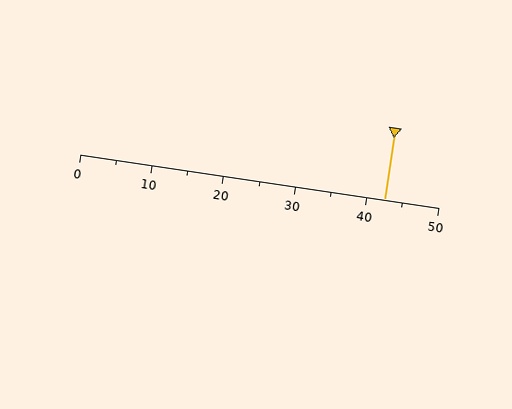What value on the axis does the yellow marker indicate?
The marker indicates approximately 42.5.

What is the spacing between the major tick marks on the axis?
The major ticks are spaced 10 apart.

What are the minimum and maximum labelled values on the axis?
The axis runs from 0 to 50.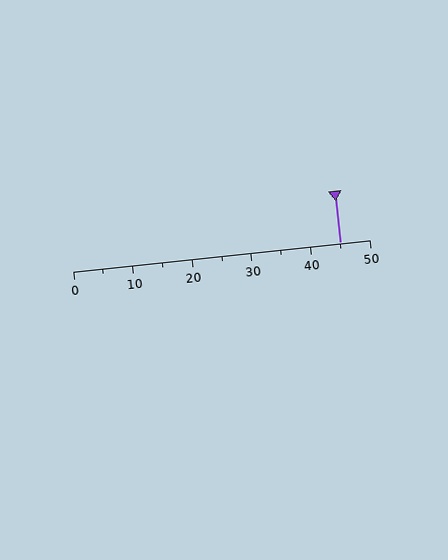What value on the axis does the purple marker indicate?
The marker indicates approximately 45.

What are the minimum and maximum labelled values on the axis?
The axis runs from 0 to 50.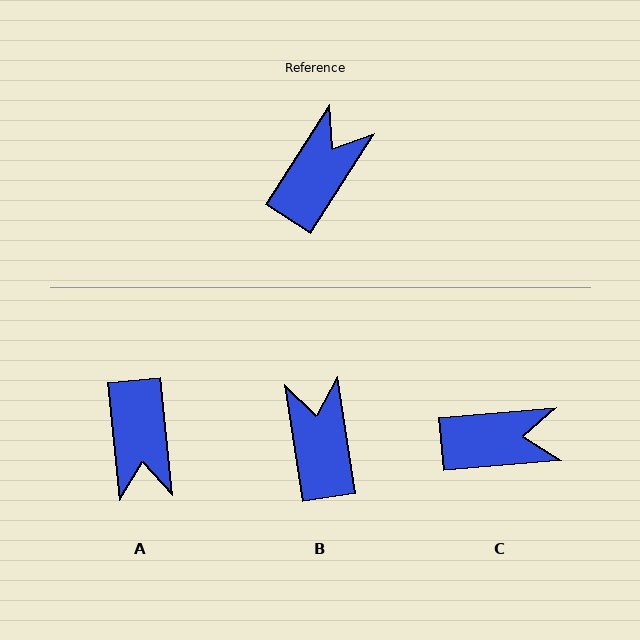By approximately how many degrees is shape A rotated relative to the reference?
Approximately 142 degrees clockwise.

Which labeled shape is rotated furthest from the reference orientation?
A, about 142 degrees away.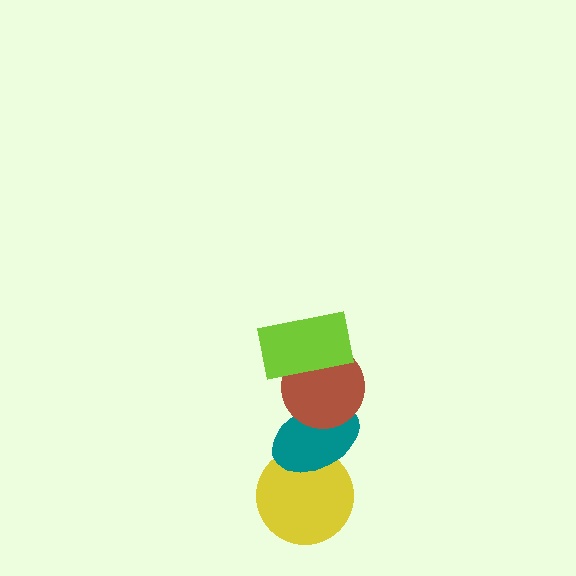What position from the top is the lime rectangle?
The lime rectangle is 1st from the top.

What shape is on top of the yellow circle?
The teal ellipse is on top of the yellow circle.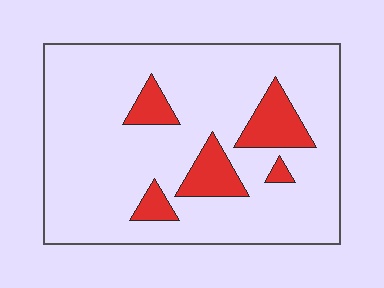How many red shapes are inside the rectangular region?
5.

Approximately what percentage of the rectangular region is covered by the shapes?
Approximately 15%.